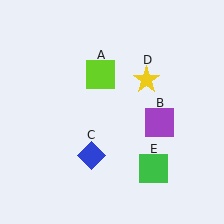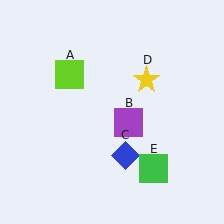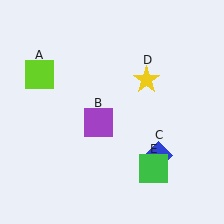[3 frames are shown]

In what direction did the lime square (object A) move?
The lime square (object A) moved left.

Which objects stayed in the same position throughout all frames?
Yellow star (object D) and green square (object E) remained stationary.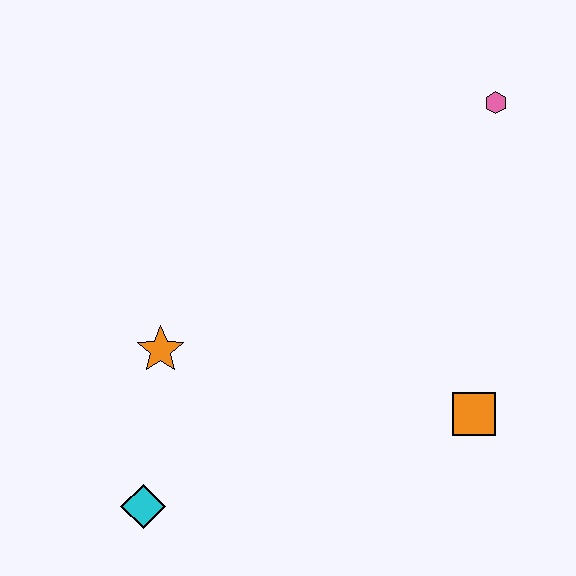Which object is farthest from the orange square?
The cyan diamond is farthest from the orange square.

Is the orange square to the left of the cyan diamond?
No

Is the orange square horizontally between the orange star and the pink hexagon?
Yes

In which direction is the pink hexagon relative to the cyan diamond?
The pink hexagon is above the cyan diamond.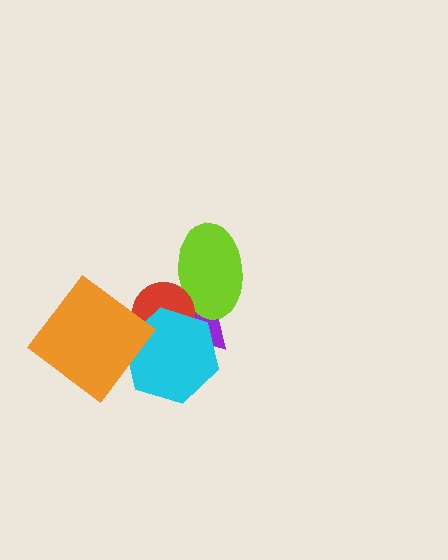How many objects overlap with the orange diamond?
1 object overlaps with the orange diamond.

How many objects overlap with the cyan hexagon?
3 objects overlap with the cyan hexagon.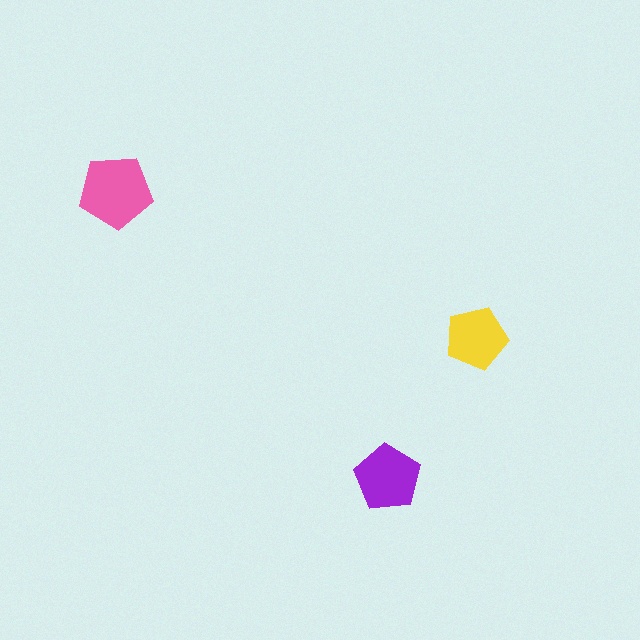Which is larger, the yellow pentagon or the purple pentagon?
The purple one.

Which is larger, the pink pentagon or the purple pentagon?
The pink one.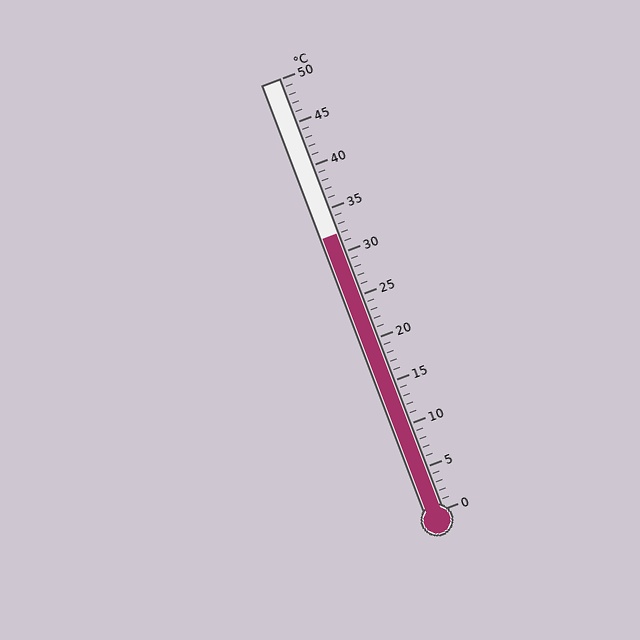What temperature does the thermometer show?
The thermometer shows approximately 32°C.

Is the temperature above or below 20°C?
The temperature is above 20°C.